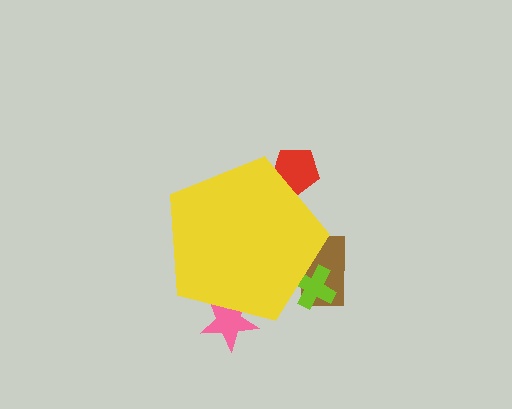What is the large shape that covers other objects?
A yellow pentagon.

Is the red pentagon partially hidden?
Yes, the red pentagon is partially hidden behind the yellow pentagon.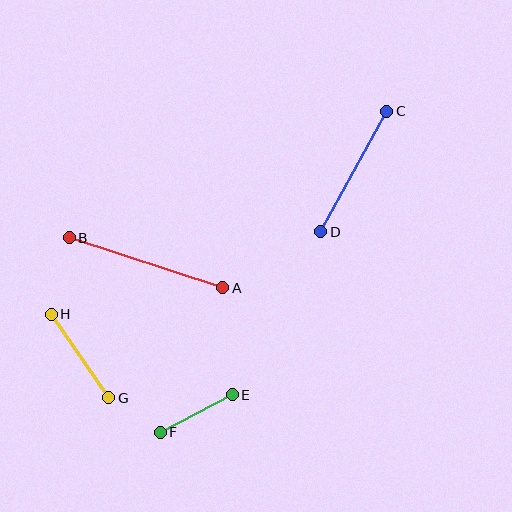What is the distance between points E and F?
The distance is approximately 81 pixels.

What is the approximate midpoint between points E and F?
The midpoint is at approximately (196, 413) pixels.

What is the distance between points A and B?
The distance is approximately 161 pixels.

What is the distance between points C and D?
The distance is approximately 137 pixels.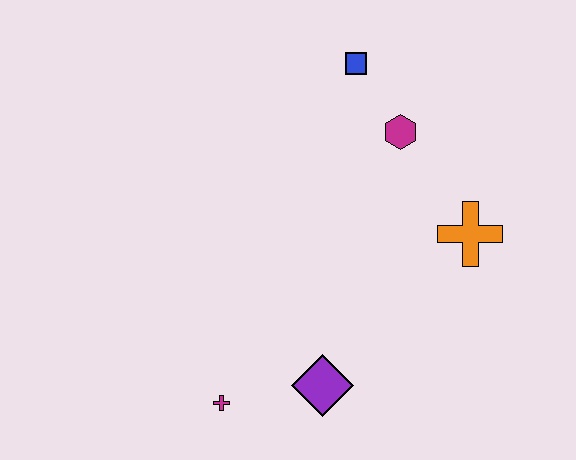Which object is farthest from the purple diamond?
The blue square is farthest from the purple diamond.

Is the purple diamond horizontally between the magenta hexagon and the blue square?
No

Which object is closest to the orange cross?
The magenta hexagon is closest to the orange cross.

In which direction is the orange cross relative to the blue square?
The orange cross is below the blue square.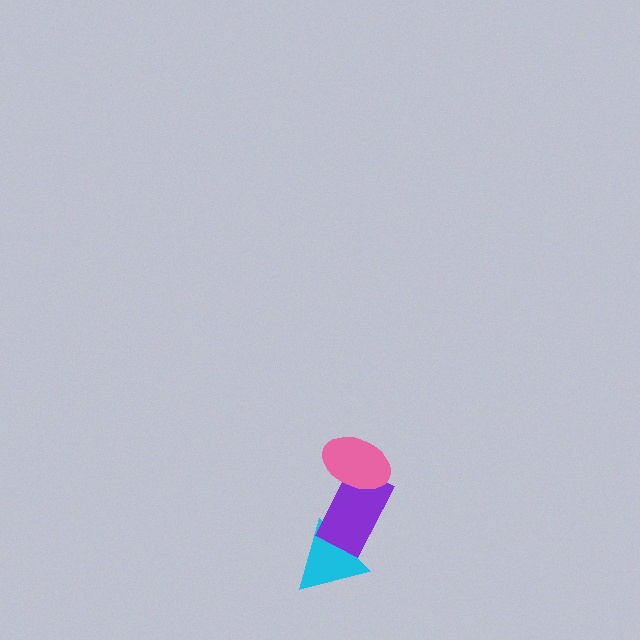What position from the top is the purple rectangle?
The purple rectangle is 2nd from the top.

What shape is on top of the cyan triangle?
The purple rectangle is on top of the cyan triangle.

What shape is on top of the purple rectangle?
The pink ellipse is on top of the purple rectangle.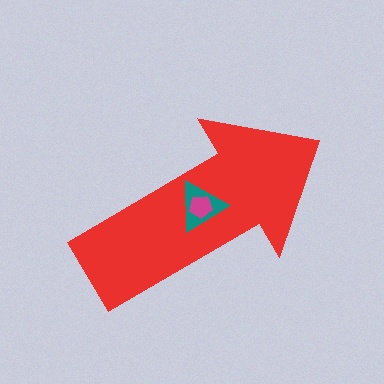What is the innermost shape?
The magenta pentagon.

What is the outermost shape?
The red arrow.